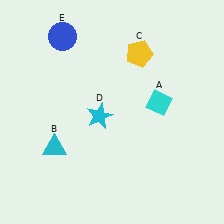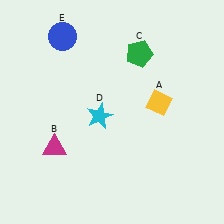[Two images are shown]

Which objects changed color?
A changed from cyan to yellow. B changed from cyan to magenta. C changed from yellow to green.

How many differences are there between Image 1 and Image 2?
There are 3 differences between the two images.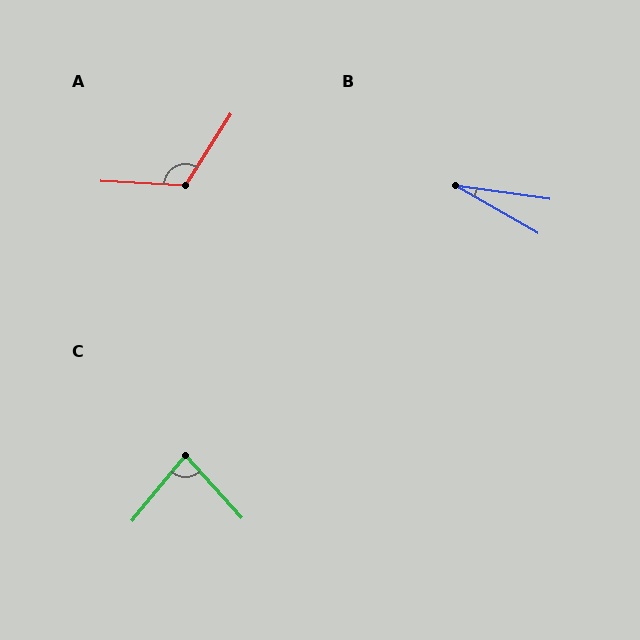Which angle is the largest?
A, at approximately 119 degrees.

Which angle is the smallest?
B, at approximately 22 degrees.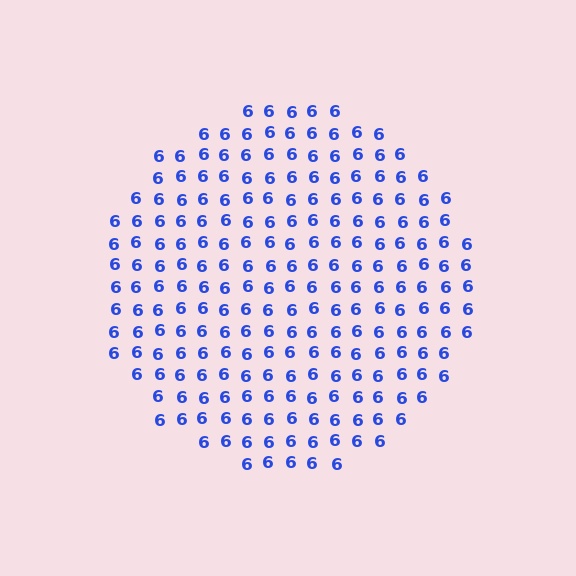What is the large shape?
The large shape is a circle.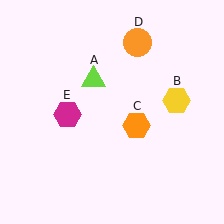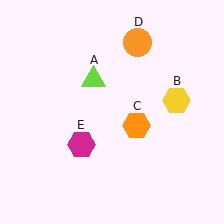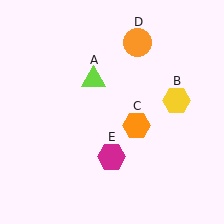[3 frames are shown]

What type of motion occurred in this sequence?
The magenta hexagon (object E) rotated counterclockwise around the center of the scene.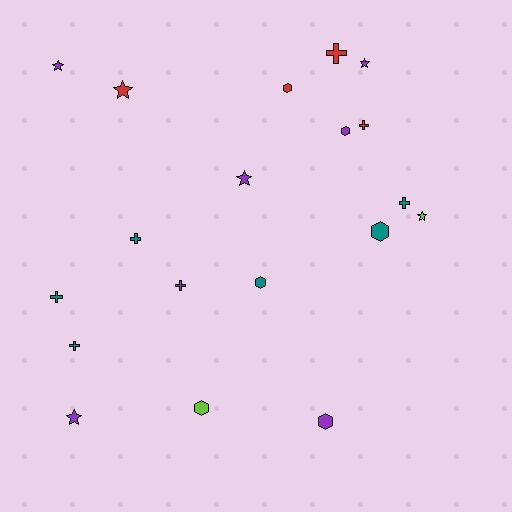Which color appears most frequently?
Purple, with 7 objects.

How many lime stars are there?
There is 1 lime star.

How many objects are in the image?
There are 19 objects.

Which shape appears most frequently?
Cross, with 7 objects.